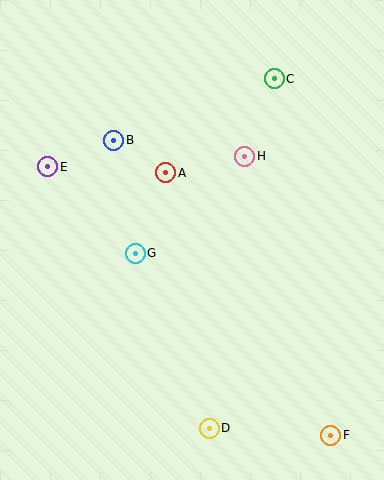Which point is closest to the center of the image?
Point G at (135, 253) is closest to the center.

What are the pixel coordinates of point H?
Point H is at (245, 156).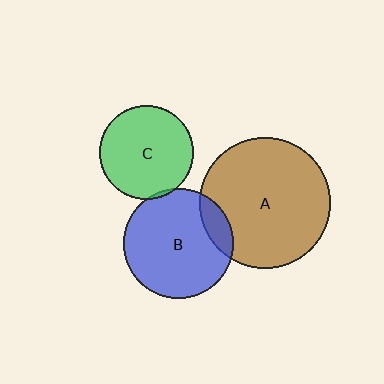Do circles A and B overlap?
Yes.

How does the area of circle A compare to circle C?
Approximately 1.9 times.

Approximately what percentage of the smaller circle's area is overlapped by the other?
Approximately 15%.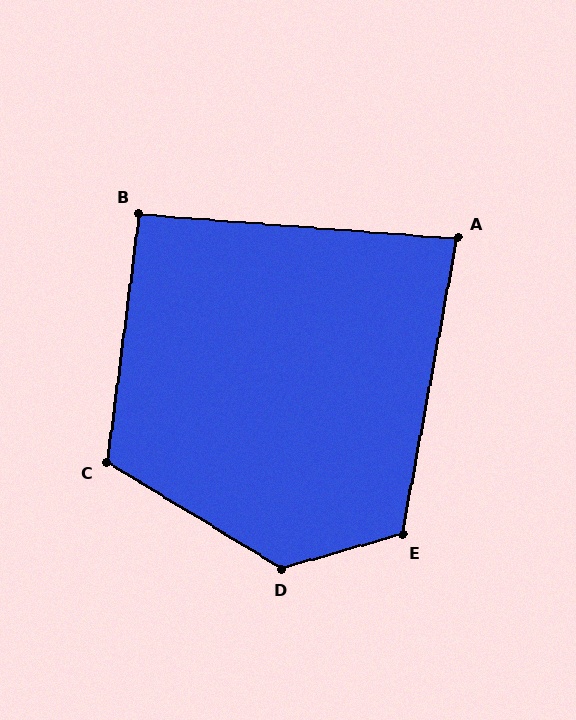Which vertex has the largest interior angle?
D, at approximately 133 degrees.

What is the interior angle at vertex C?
Approximately 114 degrees (obtuse).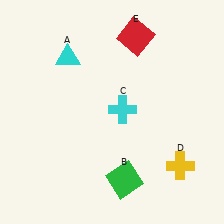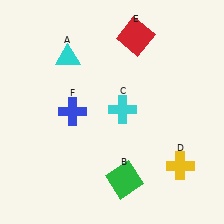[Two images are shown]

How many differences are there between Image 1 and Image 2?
There is 1 difference between the two images.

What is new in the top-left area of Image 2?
A blue cross (F) was added in the top-left area of Image 2.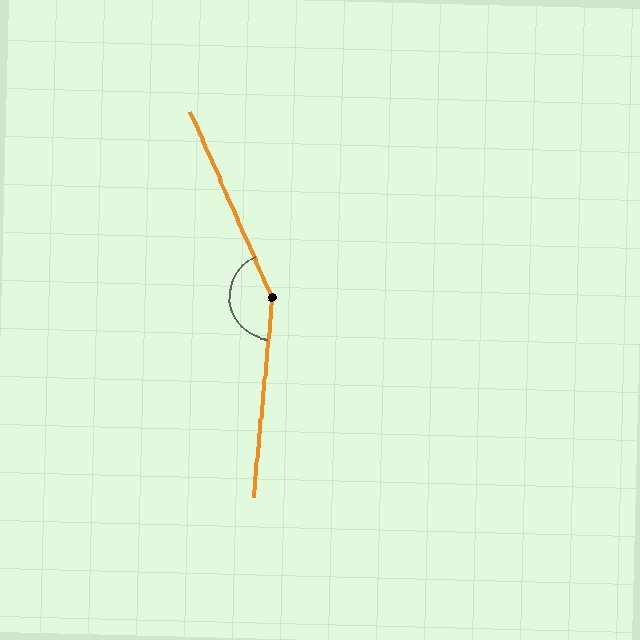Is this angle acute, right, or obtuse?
It is obtuse.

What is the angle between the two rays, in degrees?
Approximately 151 degrees.